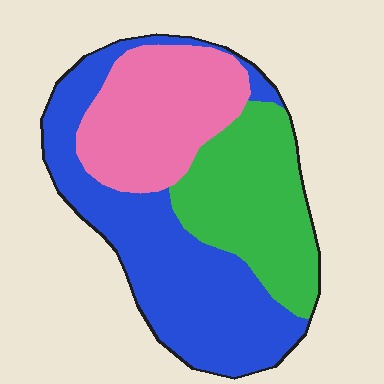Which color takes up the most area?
Blue, at roughly 45%.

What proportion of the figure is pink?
Pink takes up about one quarter (1/4) of the figure.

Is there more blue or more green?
Blue.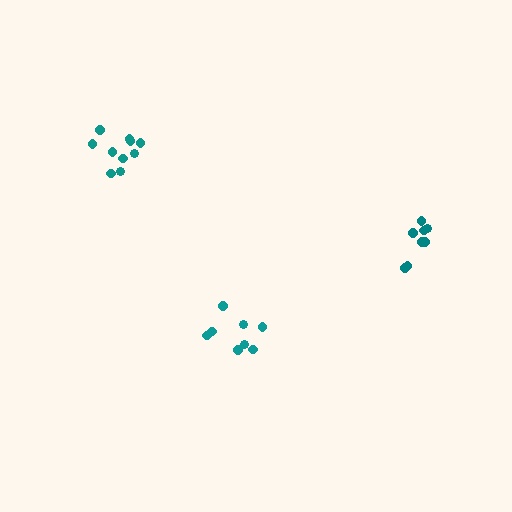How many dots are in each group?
Group 1: 10 dots, Group 2: 8 dots, Group 3: 8 dots (26 total).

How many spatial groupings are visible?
There are 3 spatial groupings.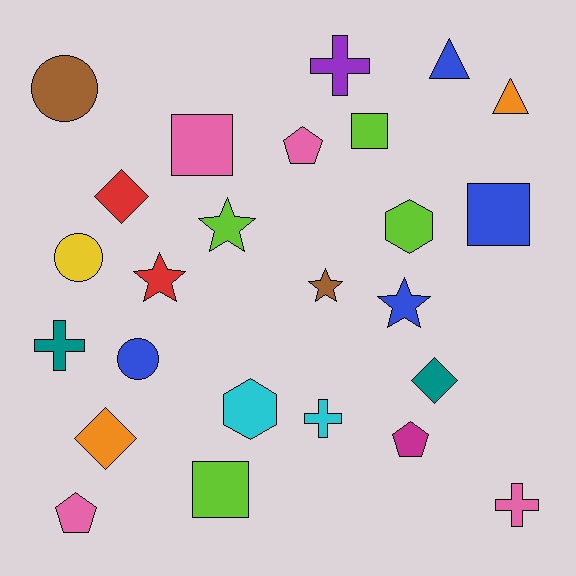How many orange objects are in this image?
There are 2 orange objects.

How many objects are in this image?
There are 25 objects.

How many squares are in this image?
There are 4 squares.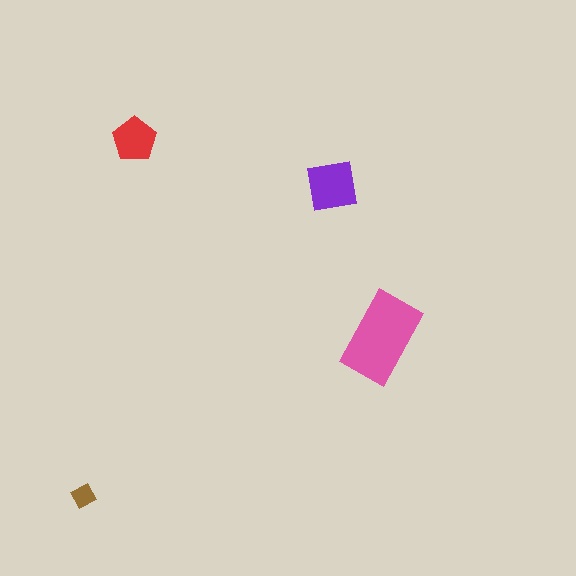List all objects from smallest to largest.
The brown diamond, the red pentagon, the purple square, the pink rectangle.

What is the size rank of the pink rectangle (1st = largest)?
1st.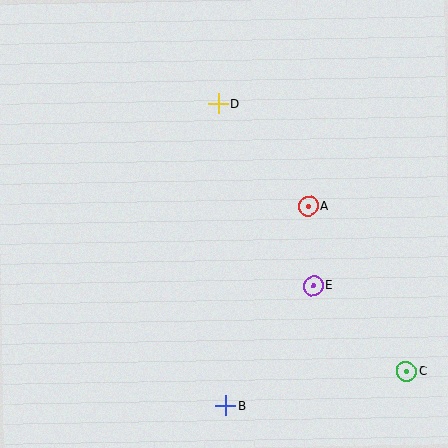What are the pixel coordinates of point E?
Point E is at (313, 286).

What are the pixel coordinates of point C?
Point C is at (406, 371).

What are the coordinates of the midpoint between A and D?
The midpoint between A and D is at (263, 155).